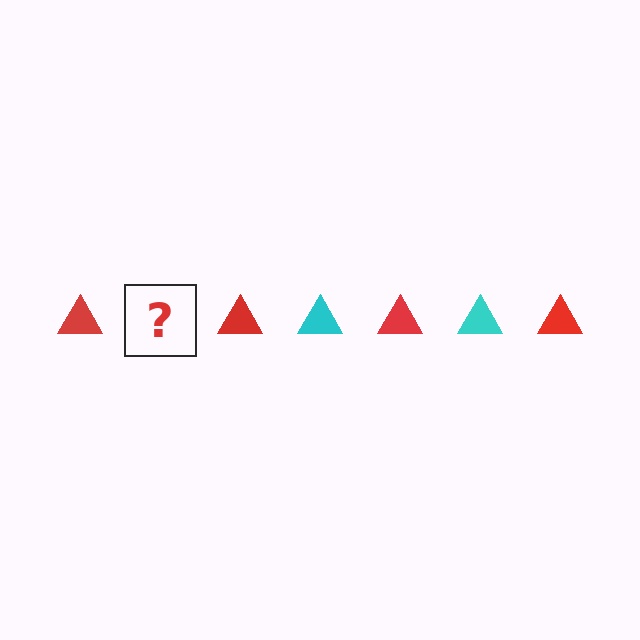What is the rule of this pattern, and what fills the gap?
The rule is that the pattern cycles through red, cyan triangles. The gap should be filled with a cyan triangle.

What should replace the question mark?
The question mark should be replaced with a cyan triangle.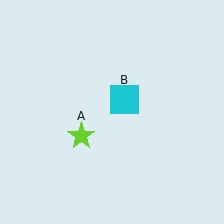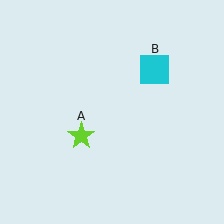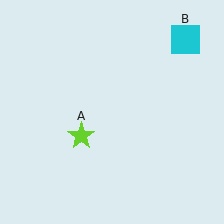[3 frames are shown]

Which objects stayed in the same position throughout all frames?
Lime star (object A) remained stationary.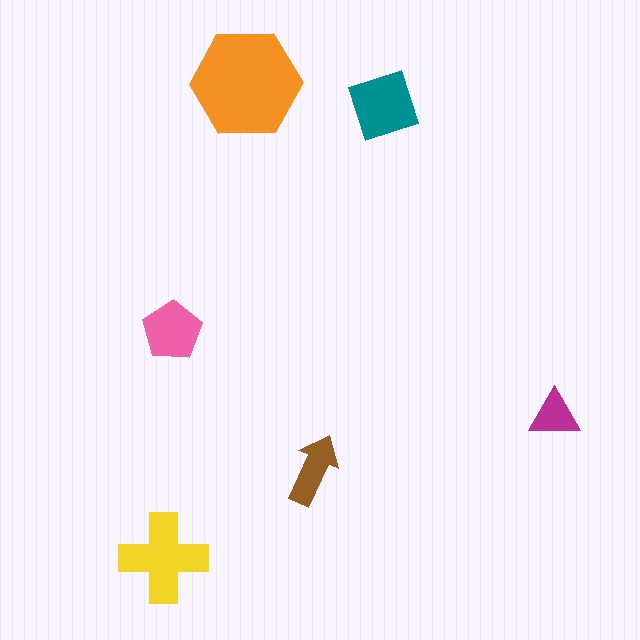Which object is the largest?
The orange hexagon.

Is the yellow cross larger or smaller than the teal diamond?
Larger.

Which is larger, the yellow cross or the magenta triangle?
The yellow cross.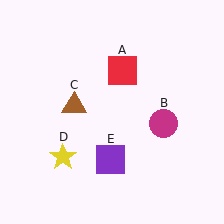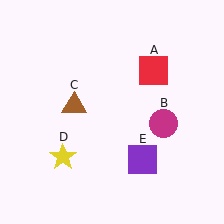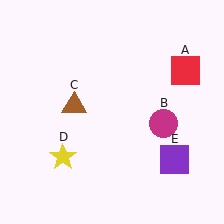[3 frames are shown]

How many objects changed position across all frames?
2 objects changed position: red square (object A), purple square (object E).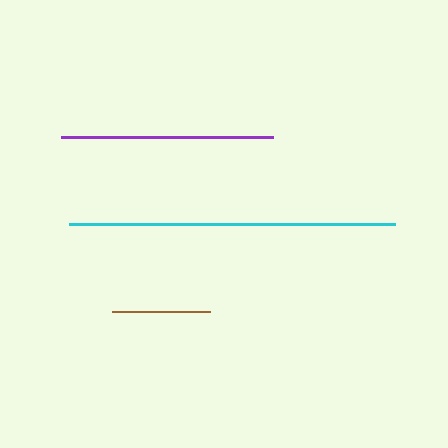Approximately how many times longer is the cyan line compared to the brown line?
The cyan line is approximately 3.4 times the length of the brown line.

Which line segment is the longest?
The cyan line is the longest at approximately 326 pixels.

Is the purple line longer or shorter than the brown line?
The purple line is longer than the brown line.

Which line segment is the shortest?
The brown line is the shortest at approximately 97 pixels.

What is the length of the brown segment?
The brown segment is approximately 97 pixels long.